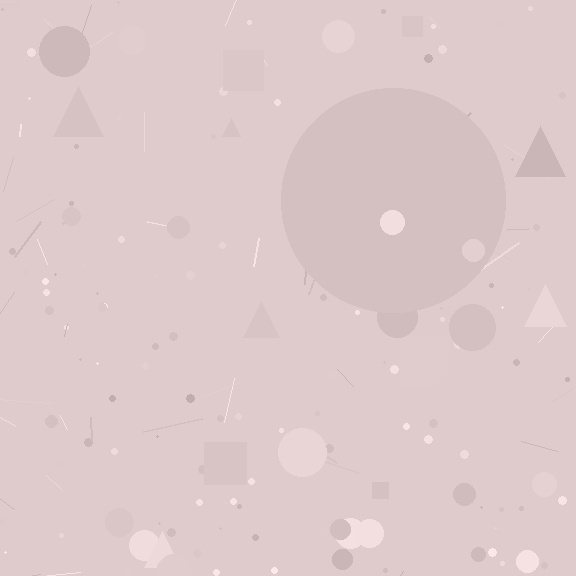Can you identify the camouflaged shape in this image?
The camouflaged shape is a circle.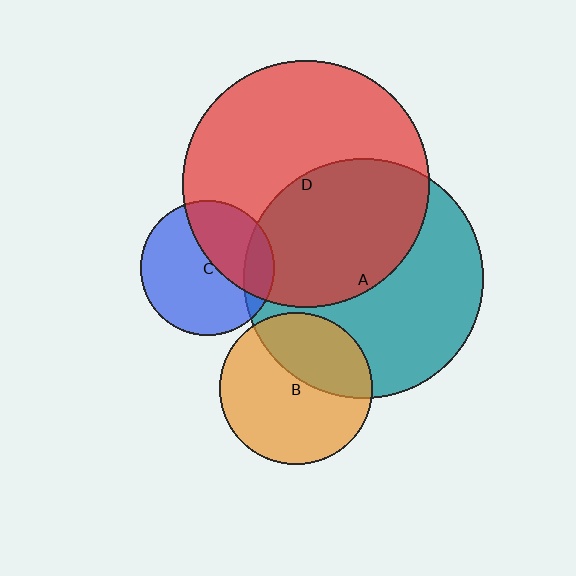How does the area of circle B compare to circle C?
Approximately 1.3 times.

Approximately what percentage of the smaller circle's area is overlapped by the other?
Approximately 35%.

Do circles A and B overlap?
Yes.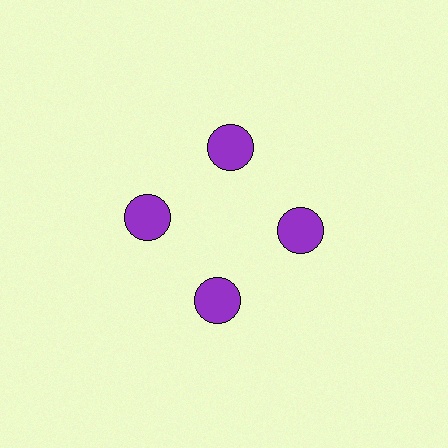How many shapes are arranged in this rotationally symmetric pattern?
There are 4 shapes, arranged in 4 groups of 1.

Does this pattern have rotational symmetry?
Yes, this pattern has 4-fold rotational symmetry. It looks the same after rotating 90 degrees around the center.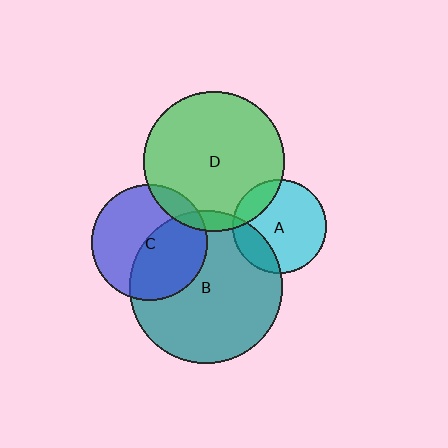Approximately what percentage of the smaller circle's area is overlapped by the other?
Approximately 20%.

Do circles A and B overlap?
Yes.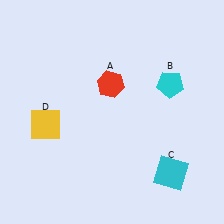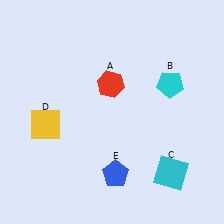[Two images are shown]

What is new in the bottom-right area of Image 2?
A blue pentagon (E) was added in the bottom-right area of Image 2.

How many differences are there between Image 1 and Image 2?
There is 1 difference between the two images.